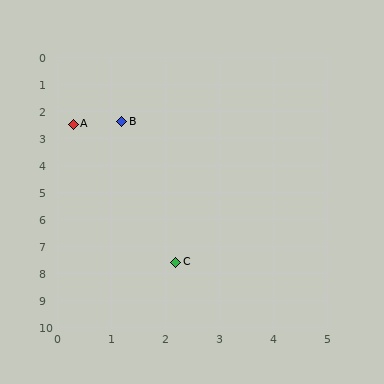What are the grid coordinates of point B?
Point B is at approximately (1.2, 2.4).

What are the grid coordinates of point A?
Point A is at approximately (0.3, 2.5).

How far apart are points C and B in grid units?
Points C and B are about 5.3 grid units apart.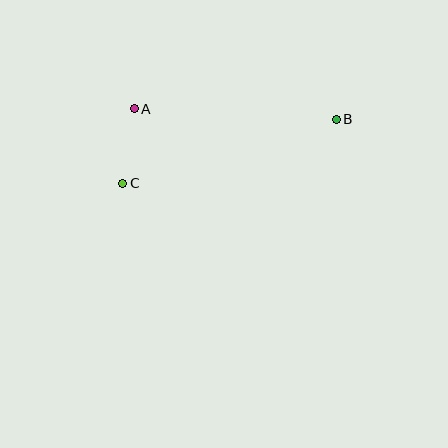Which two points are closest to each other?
Points A and C are closest to each other.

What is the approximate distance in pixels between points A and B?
The distance between A and B is approximately 203 pixels.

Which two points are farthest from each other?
Points B and C are farthest from each other.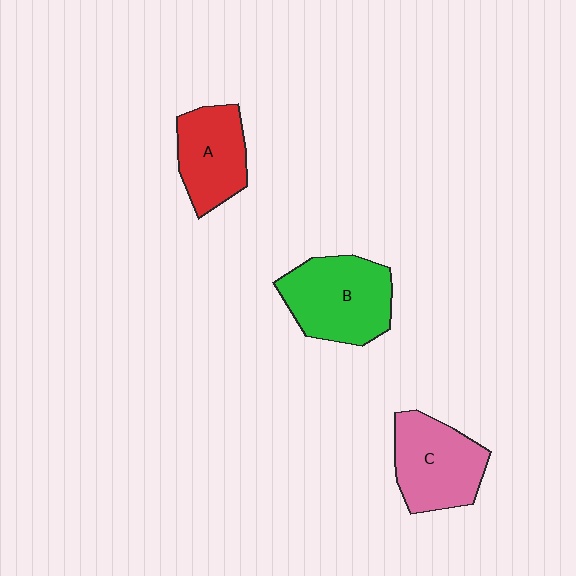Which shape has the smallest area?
Shape A (red).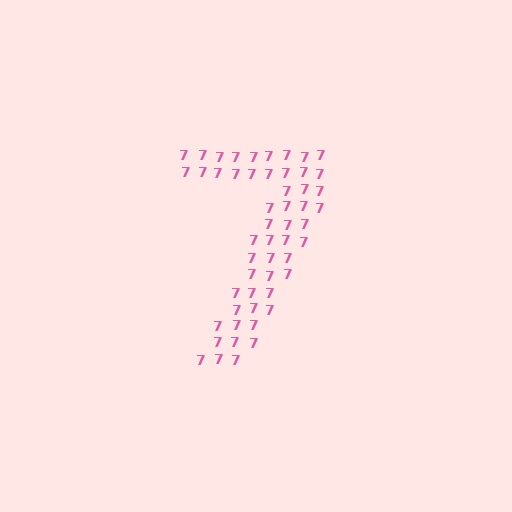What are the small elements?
The small elements are digit 7's.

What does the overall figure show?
The overall figure shows the digit 7.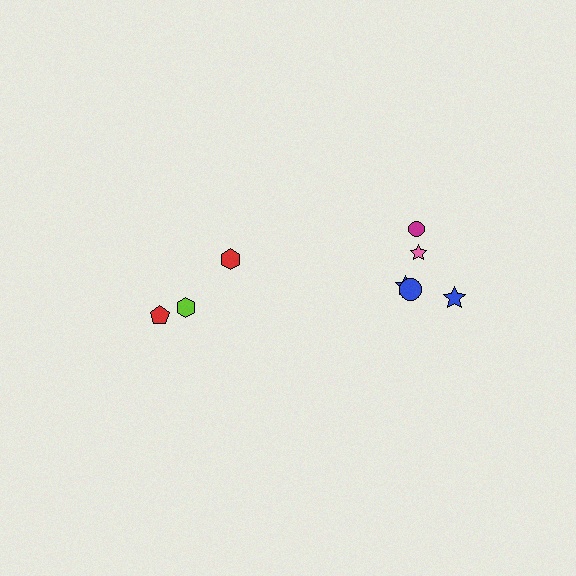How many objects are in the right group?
There are 5 objects.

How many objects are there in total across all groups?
There are 8 objects.